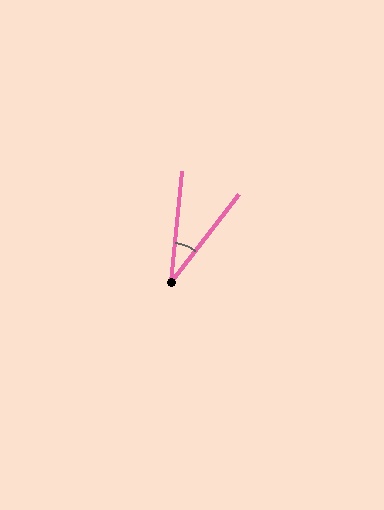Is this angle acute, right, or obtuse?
It is acute.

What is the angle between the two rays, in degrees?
Approximately 32 degrees.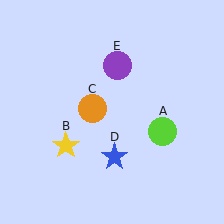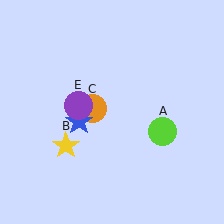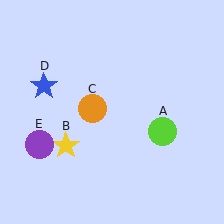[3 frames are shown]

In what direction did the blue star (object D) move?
The blue star (object D) moved up and to the left.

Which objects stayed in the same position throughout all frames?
Lime circle (object A) and yellow star (object B) and orange circle (object C) remained stationary.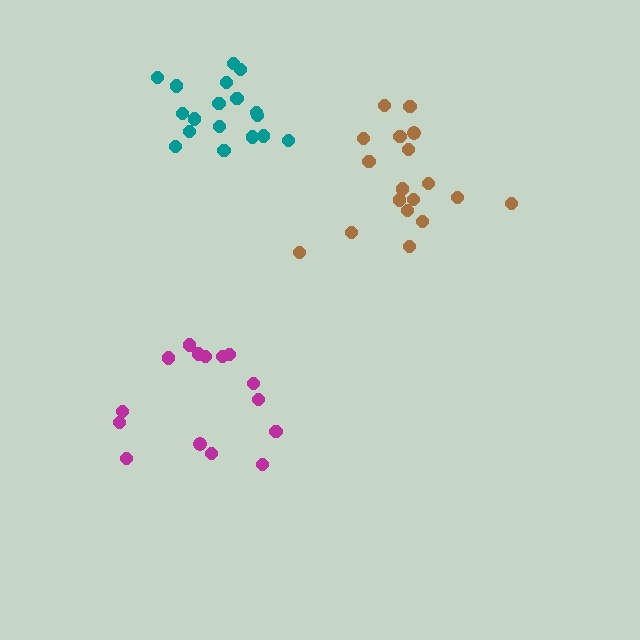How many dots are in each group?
Group 1: 15 dots, Group 2: 18 dots, Group 3: 18 dots (51 total).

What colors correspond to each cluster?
The clusters are colored: magenta, brown, teal.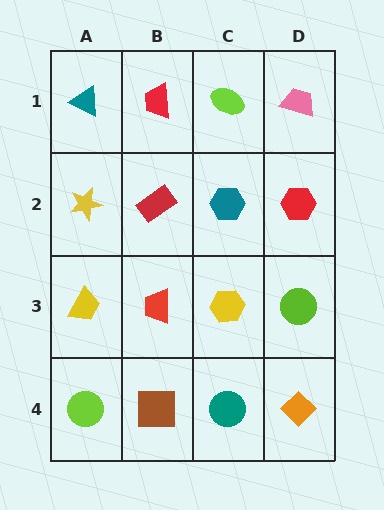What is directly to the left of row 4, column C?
A brown square.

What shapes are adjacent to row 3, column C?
A teal hexagon (row 2, column C), a teal circle (row 4, column C), a red trapezoid (row 3, column B), a lime circle (row 3, column D).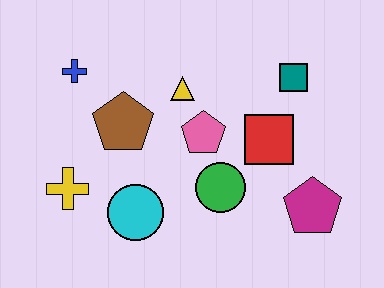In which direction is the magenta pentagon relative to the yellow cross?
The magenta pentagon is to the right of the yellow cross.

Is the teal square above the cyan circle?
Yes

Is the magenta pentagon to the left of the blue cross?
No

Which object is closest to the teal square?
The red square is closest to the teal square.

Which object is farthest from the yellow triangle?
The magenta pentagon is farthest from the yellow triangle.